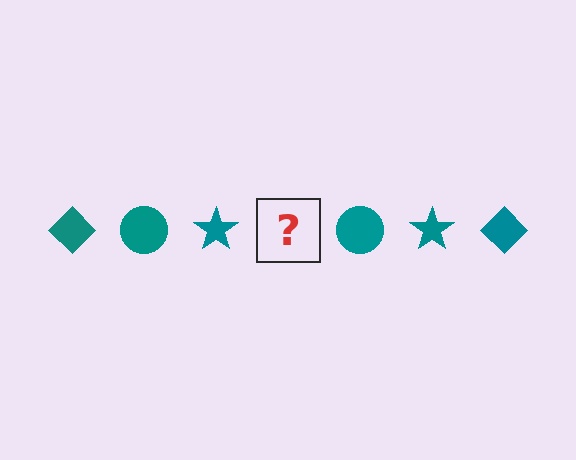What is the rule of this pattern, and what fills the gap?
The rule is that the pattern cycles through diamond, circle, star shapes in teal. The gap should be filled with a teal diamond.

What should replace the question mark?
The question mark should be replaced with a teal diamond.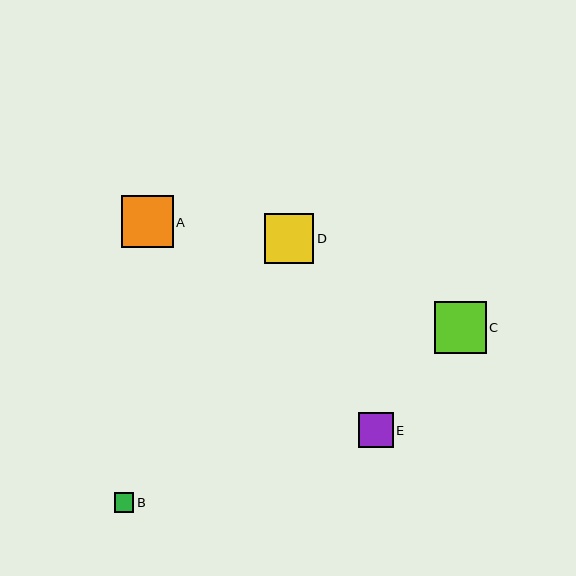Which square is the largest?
Square C is the largest with a size of approximately 52 pixels.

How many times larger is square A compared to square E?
Square A is approximately 1.5 times the size of square E.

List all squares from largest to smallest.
From largest to smallest: C, A, D, E, B.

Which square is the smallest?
Square B is the smallest with a size of approximately 19 pixels.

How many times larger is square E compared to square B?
Square E is approximately 1.8 times the size of square B.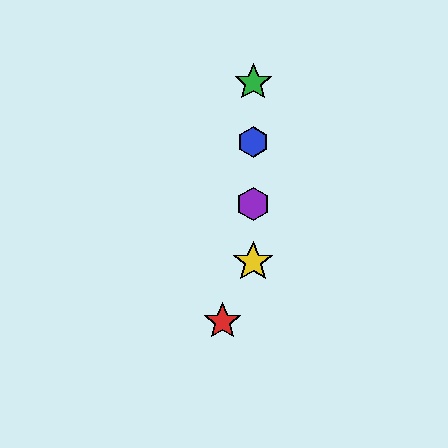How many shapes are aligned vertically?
4 shapes (the blue hexagon, the green star, the yellow star, the purple hexagon) are aligned vertically.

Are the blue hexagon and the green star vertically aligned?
Yes, both are at x≈253.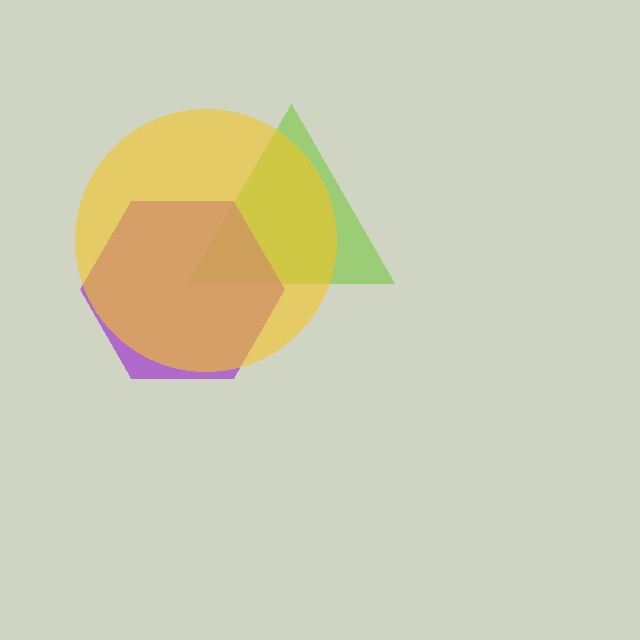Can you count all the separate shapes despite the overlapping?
Yes, there are 3 separate shapes.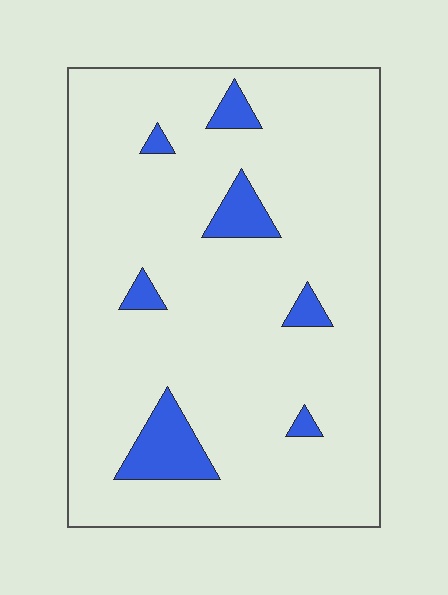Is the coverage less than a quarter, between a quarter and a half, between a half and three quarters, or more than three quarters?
Less than a quarter.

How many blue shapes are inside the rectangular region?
7.